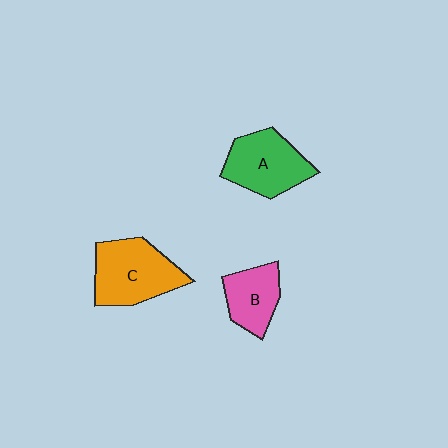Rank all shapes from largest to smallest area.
From largest to smallest: C (orange), A (green), B (pink).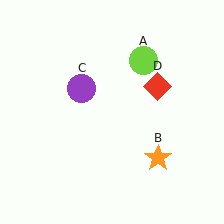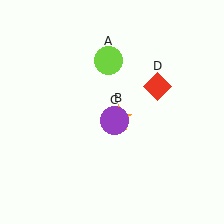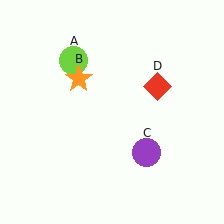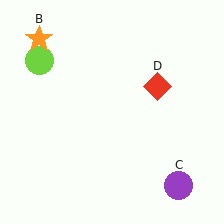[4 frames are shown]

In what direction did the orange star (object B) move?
The orange star (object B) moved up and to the left.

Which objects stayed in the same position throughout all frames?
Red diamond (object D) remained stationary.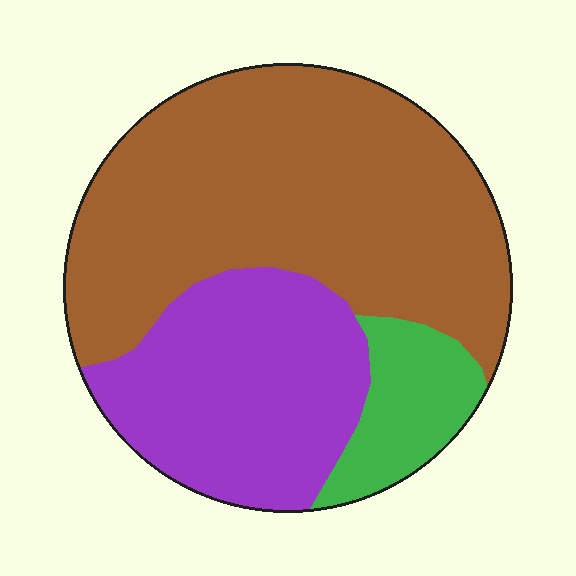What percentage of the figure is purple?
Purple takes up between a quarter and a half of the figure.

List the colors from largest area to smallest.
From largest to smallest: brown, purple, green.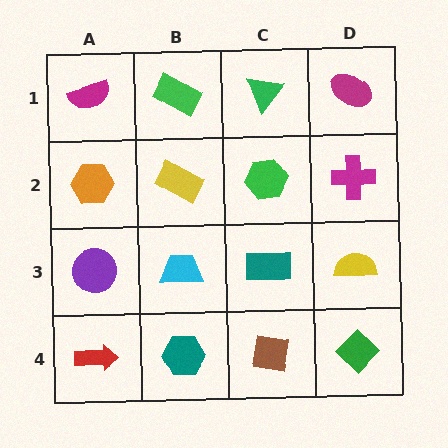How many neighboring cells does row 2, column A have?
3.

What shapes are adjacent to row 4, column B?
A cyan trapezoid (row 3, column B), a red arrow (row 4, column A), a brown square (row 4, column C).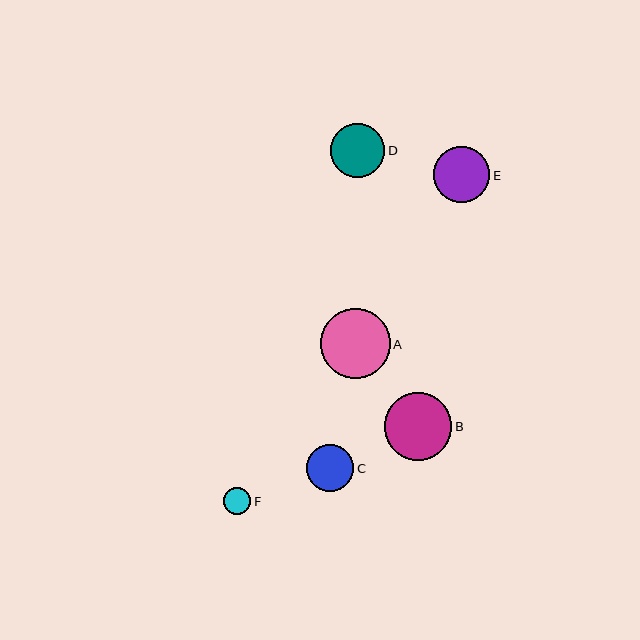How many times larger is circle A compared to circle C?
Circle A is approximately 1.5 times the size of circle C.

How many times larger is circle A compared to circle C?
Circle A is approximately 1.5 times the size of circle C.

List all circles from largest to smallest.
From largest to smallest: A, B, E, D, C, F.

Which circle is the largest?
Circle A is the largest with a size of approximately 70 pixels.